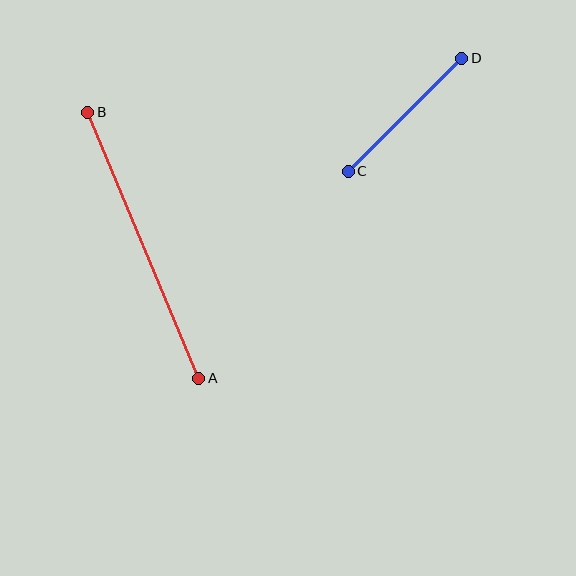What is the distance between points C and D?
The distance is approximately 160 pixels.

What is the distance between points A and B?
The distance is approximately 288 pixels.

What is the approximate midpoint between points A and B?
The midpoint is at approximately (143, 245) pixels.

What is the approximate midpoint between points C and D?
The midpoint is at approximately (405, 115) pixels.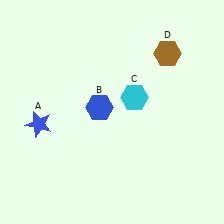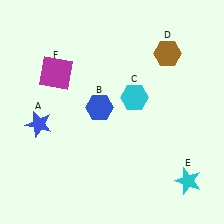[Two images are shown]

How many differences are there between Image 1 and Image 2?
There are 2 differences between the two images.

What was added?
A cyan star (E), a magenta square (F) were added in Image 2.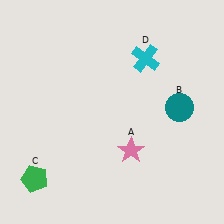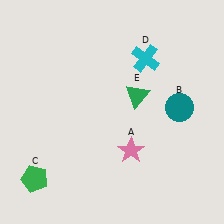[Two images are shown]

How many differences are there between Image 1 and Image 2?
There is 1 difference between the two images.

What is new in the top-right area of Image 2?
A green triangle (E) was added in the top-right area of Image 2.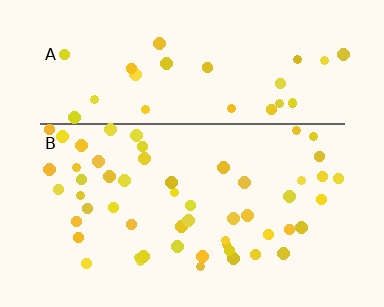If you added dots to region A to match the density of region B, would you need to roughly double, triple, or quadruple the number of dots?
Approximately double.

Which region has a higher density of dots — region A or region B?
B (the bottom).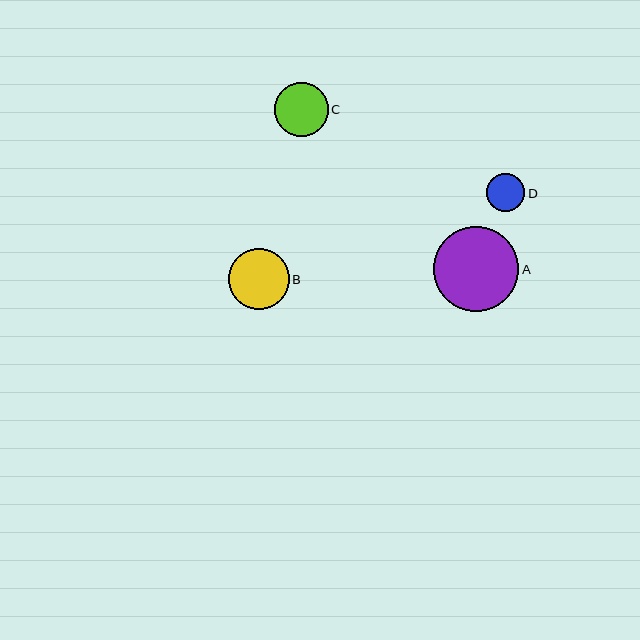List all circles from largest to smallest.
From largest to smallest: A, B, C, D.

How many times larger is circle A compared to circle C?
Circle A is approximately 1.6 times the size of circle C.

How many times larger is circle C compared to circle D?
Circle C is approximately 1.4 times the size of circle D.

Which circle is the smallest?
Circle D is the smallest with a size of approximately 38 pixels.